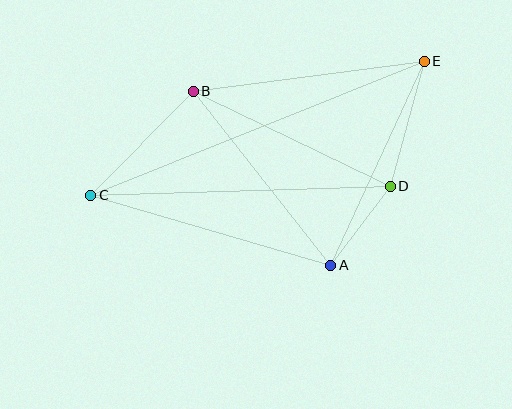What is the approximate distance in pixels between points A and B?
The distance between A and B is approximately 222 pixels.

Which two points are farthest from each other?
Points C and E are farthest from each other.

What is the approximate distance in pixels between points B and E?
The distance between B and E is approximately 233 pixels.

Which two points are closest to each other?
Points A and D are closest to each other.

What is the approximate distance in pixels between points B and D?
The distance between B and D is approximately 219 pixels.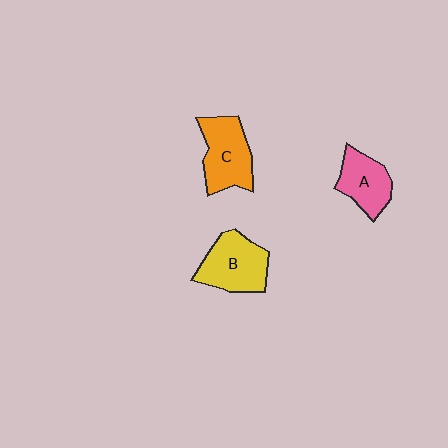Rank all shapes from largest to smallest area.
From largest to smallest: B (yellow), C (orange), A (pink).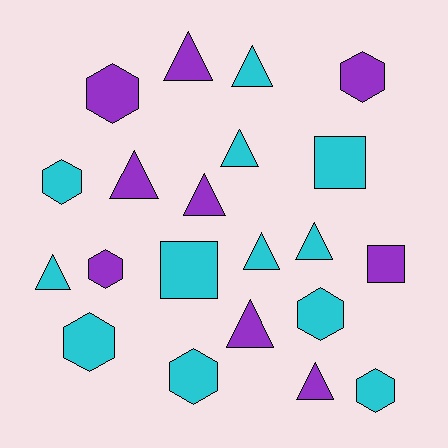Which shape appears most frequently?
Triangle, with 10 objects.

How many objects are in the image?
There are 21 objects.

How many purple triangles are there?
There are 5 purple triangles.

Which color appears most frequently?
Cyan, with 12 objects.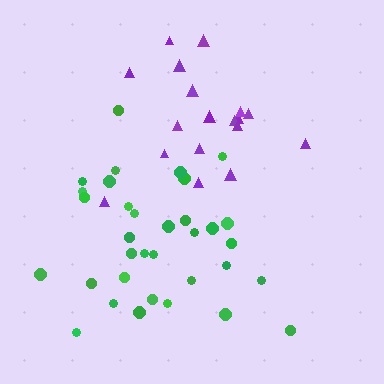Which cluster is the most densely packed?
Purple.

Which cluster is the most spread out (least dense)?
Green.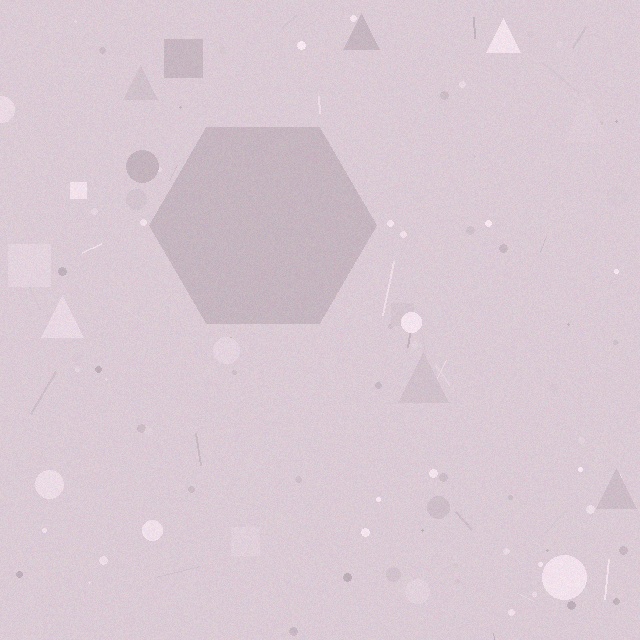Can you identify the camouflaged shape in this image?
The camouflaged shape is a hexagon.